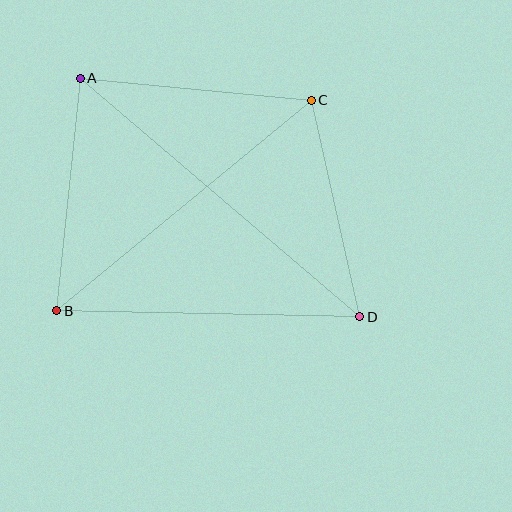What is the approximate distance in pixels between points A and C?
The distance between A and C is approximately 232 pixels.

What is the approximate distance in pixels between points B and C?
The distance between B and C is approximately 330 pixels.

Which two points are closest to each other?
Points C and D are closest to each other.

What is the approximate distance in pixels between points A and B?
The distance between A and B is approximately 234 pixels.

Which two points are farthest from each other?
Points A and D are farthest from each other.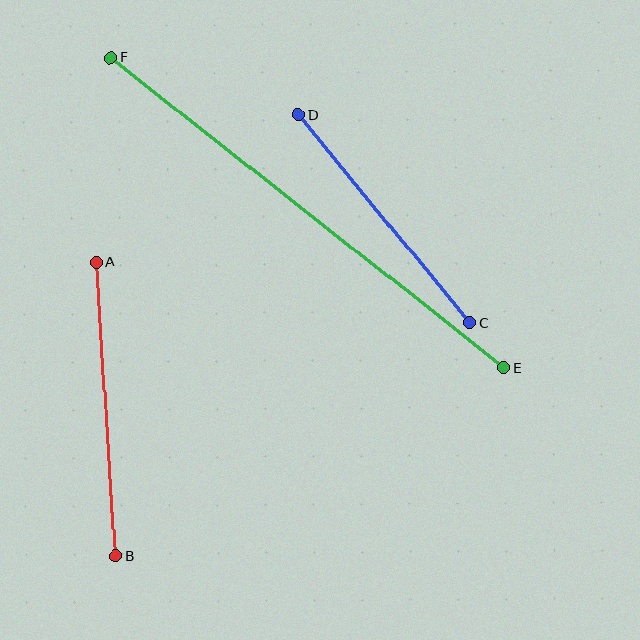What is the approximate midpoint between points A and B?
The midpoint is at approximately (106, 409) pixels.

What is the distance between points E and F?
The distance is approximately 501 pixels.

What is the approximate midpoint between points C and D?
The midpoint is at approximately (384, 219) pixels.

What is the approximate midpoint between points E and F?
The midpoint is at approximately (308, 213) pixels.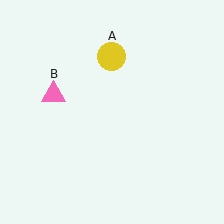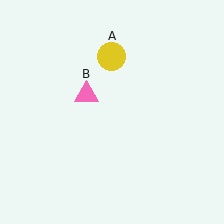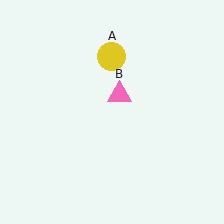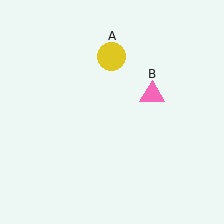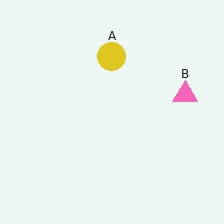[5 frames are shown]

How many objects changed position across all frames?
1 object changed position: pink triangle (object B).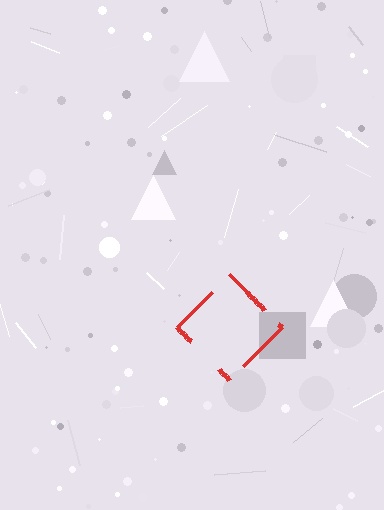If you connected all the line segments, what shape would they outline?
They would outline a diamond.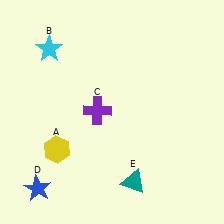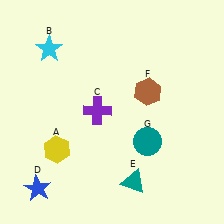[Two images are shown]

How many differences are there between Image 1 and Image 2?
There are 2 differences between the two images.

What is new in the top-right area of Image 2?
A brown hexagon (F) was added in the top-right area of Image 2.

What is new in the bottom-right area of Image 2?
A teal circle (G) was added in the bottom-right area of Image 2.